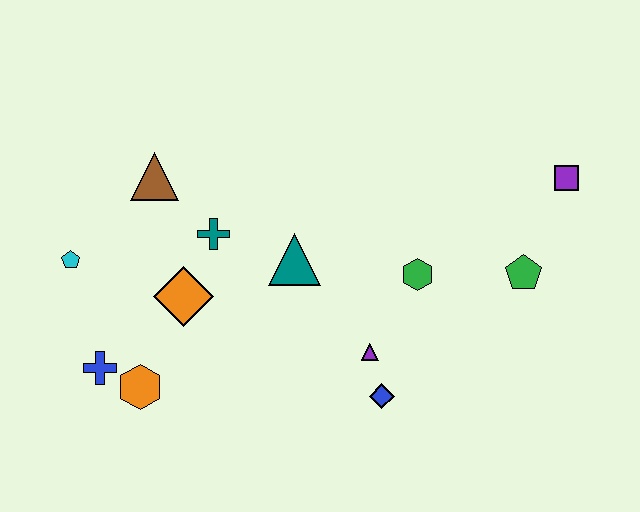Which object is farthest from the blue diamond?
The cyan pentagon is farthest from the blue diamond.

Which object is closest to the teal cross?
The orange diamond is closest to the teal cross.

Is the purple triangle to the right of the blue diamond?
No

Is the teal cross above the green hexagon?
Yes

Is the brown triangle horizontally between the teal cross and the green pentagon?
No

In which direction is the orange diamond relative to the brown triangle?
The orange diamond is below the brown triangle.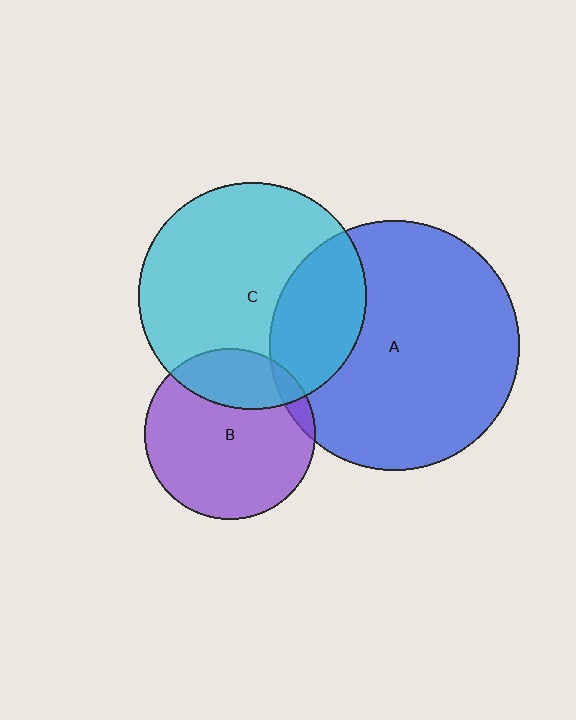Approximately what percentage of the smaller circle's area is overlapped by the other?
Approximately 30%.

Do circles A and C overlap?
Yes.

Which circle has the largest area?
Circle A (blue).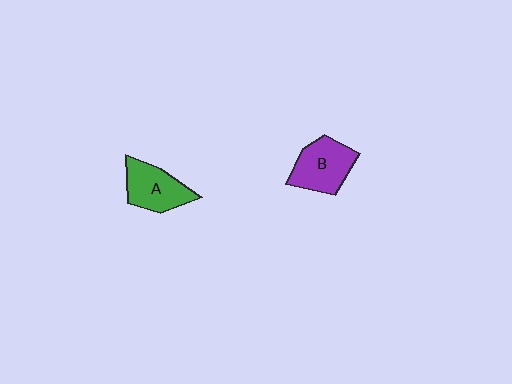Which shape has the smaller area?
Shape A (green).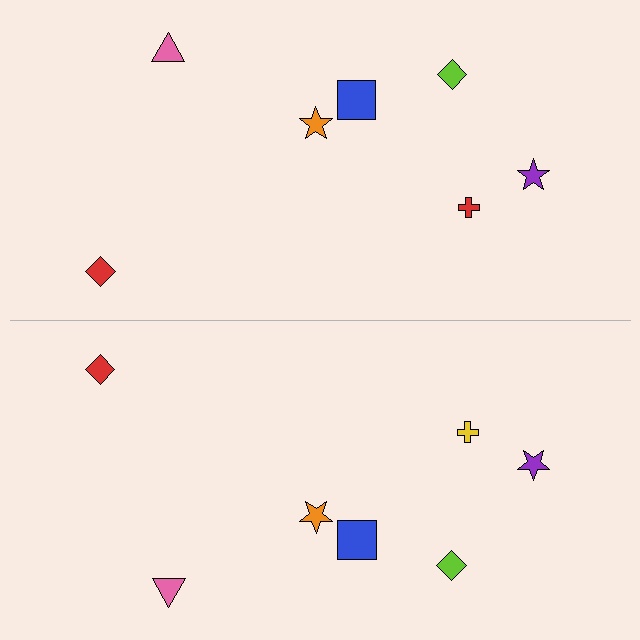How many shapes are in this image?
There are 14 shapes in this image.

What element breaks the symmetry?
The yellow cross on the bottom side breaks the symmetry — its mirror counterpart is red.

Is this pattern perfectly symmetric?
No, the pattern is not perfectly symmetric. The yellow cross on the bottom side breaks the symmetry — its mirror counterpart is red.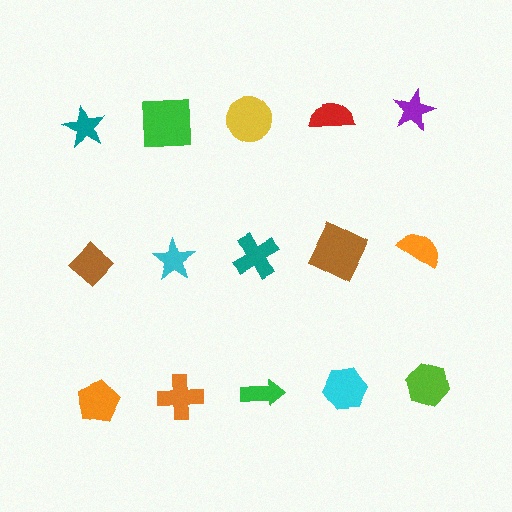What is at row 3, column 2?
An orange cross.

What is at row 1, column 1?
A teal star.